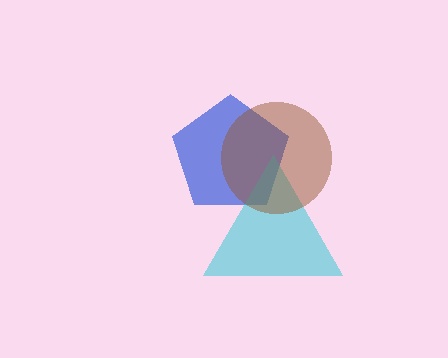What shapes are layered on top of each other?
The layered shapes are: a blue pentagon, a cyan triangle, a brown circle.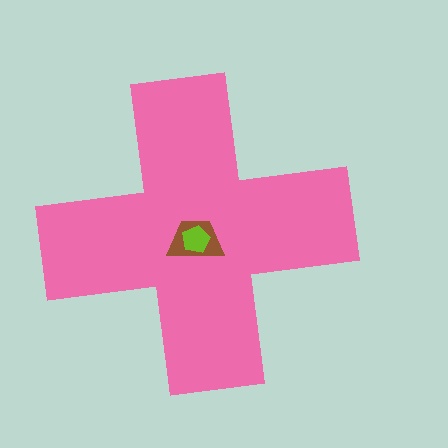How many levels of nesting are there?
3.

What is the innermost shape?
The lime pentagon.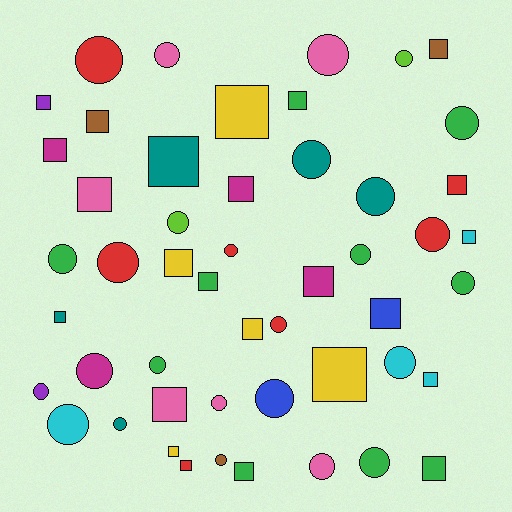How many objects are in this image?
There are 50 objects.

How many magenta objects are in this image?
There are 4 magenta objects.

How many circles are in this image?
There are 26 circles.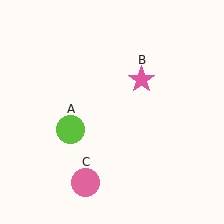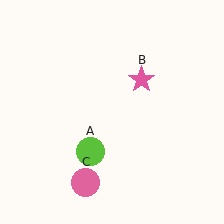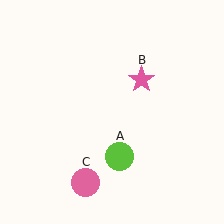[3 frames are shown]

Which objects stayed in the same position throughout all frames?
Pink star (object B) and pink circle (object C) remained stationary.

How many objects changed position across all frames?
1 object changed position: lime circle (object A).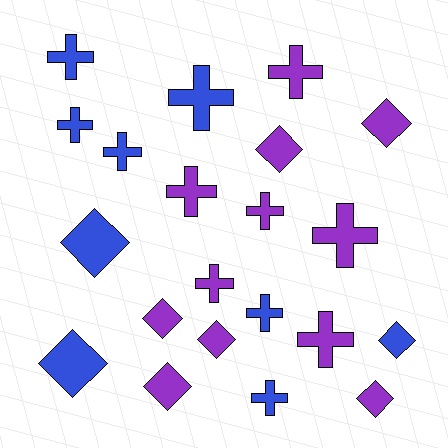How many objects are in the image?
There are 21 objects.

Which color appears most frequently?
Purple, with 12 objects.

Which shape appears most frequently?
Cross, with 12 objects.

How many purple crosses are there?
There are 6 purple crosses.